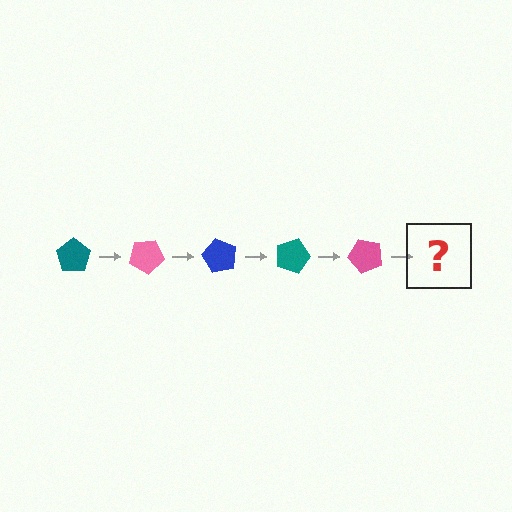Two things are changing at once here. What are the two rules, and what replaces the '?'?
The two rules are that it rotates 30 degrees each step and the color cycles through teal, pink, and blue. The '?' should be a blue pentagon, rotated 150 degrees from the start.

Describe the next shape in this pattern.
It should be a blue pentagon, rotated 150 degrees from the start.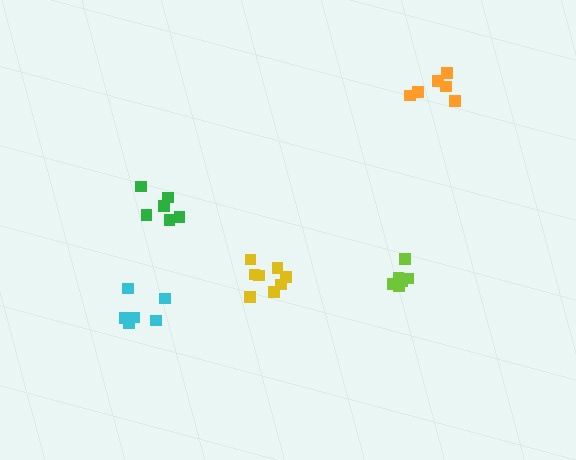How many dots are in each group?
Group 1: 6 dots, Group 2: 6 dots, Group 3: 6 dots, Group 4: 6 dots, Group 5: 8 dots (32 total).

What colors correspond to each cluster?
The clusters are colored: cyan, green, lime, orange, yellow.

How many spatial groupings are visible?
There are 5 spatial groupings.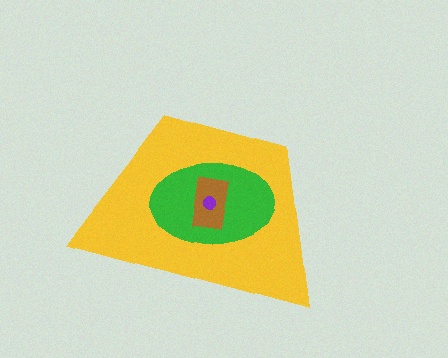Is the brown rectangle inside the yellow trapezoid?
Yes.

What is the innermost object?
The purple circle.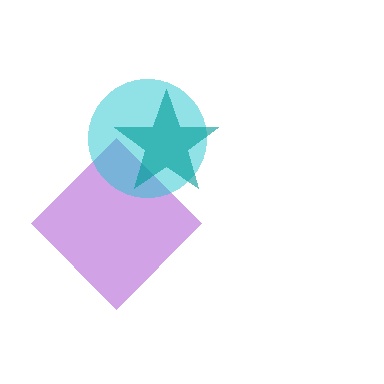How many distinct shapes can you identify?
There are 3 distinct shapes: a purple diamond, a cyan circle, a teal star.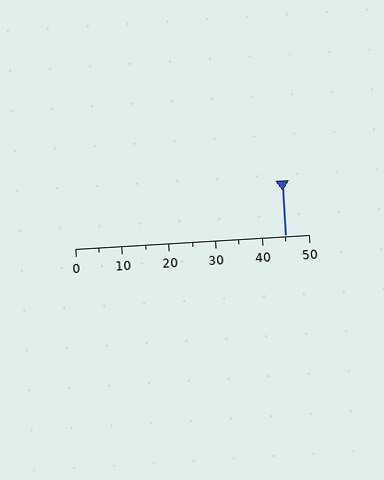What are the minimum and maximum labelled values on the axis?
The axis runs from 0 to 50.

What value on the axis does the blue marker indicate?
The marker indicates approximately 45.